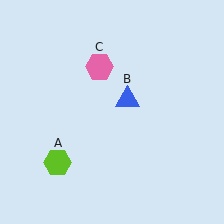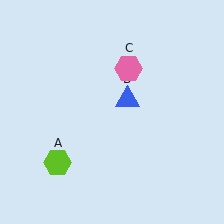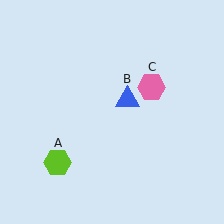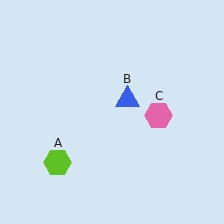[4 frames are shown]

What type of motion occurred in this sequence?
The pink hexagon (object C) rotated clockwise around the center of the scene.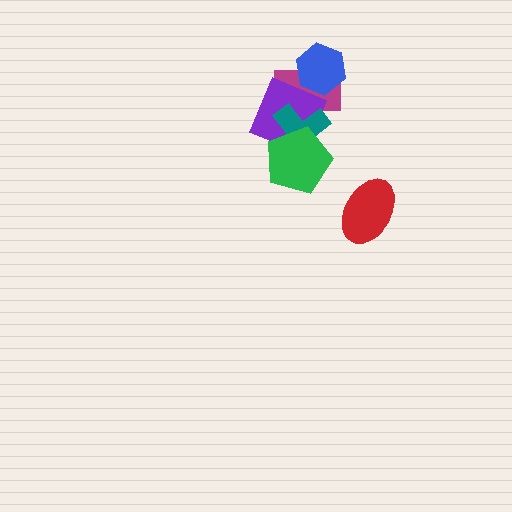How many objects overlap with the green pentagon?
2 objects overlap with the green pentagon.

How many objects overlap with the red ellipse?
0 objects overlap with the red ellipse.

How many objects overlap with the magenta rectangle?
3 objects overlap with the magenta rectangle.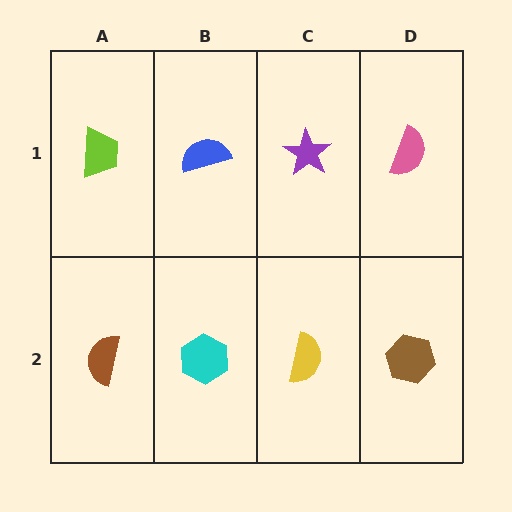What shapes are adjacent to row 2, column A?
A lime trapezoid (row 1, column A), a cyan hexagon (row 2, column B).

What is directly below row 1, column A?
A brown semicircle.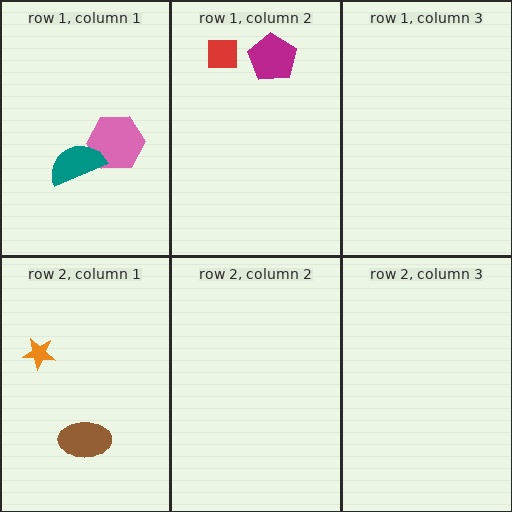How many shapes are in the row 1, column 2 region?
2.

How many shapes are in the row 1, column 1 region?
2.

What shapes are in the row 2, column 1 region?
The brown ellipse, the orange star.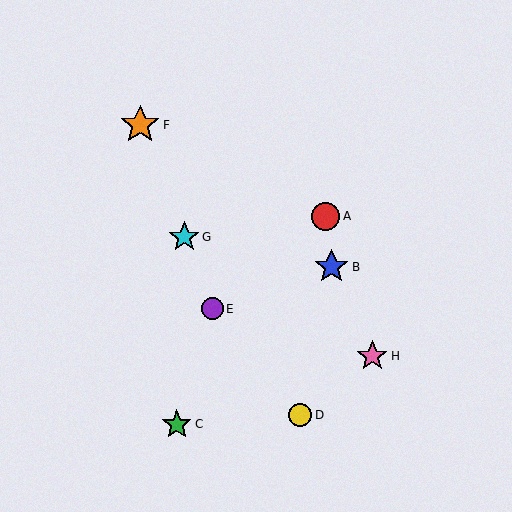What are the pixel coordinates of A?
Object A is at (325, 216).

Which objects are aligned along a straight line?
Objects E, F, G are aligned along a straight line.